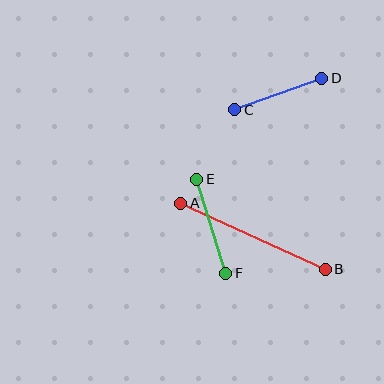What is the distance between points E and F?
The distance is approximately 98 pixels.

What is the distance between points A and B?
The distance is approximately 159 pixels.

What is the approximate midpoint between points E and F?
The midpoint is at approximately (211, 226) pixels.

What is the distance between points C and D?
The distance is approximately 93 pixels.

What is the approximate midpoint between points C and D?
The midpoint is at approximately (278, 94) pixels.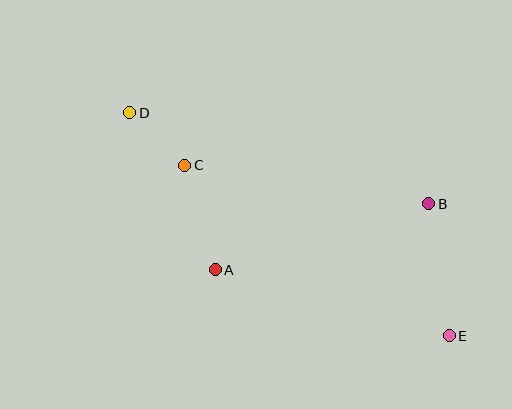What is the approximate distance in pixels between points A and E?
The distance between A and E is approximately 243 pixels.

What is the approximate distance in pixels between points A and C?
The distance between A and C is approximately 109 pixels.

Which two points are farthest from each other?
Points D and E are farthest from each other.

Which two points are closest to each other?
Points C and D are closest to each other.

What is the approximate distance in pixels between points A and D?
The distance between A and D is approximately 179 pixels.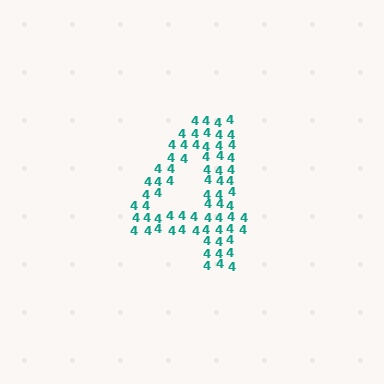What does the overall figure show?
The overall figure shows the digit 4.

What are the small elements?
The small elements are digit 4's.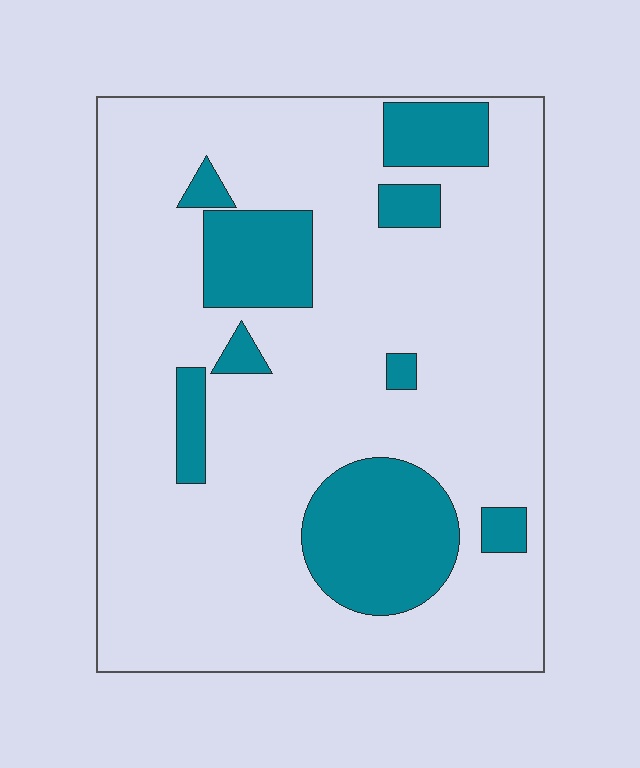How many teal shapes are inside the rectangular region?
9.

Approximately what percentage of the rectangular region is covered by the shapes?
Approximately 20%.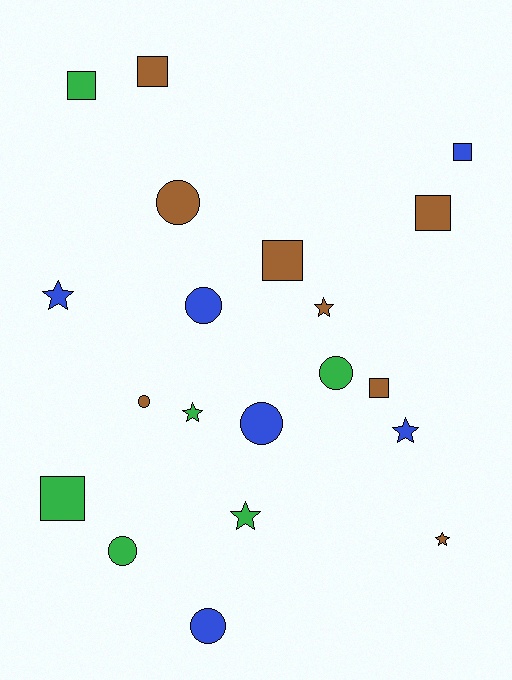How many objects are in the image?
There are 20 objects.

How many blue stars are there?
There are 2 blue stars.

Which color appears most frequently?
Brown, with 8 objects.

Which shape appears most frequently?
Circle, with 7 objects.